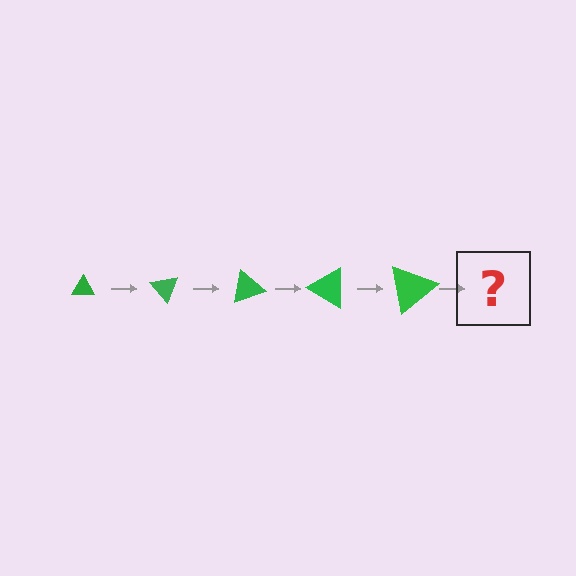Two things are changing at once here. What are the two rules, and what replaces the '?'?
The two rules are that the triangle grows larger each step and it rotates 50 degrees each step. The '?' should be a triangle, larger than the previous one and rotated 250 degrees from the start.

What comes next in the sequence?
The next element should be a triangle, larger than the previous one and rotated 250 degrees from the start.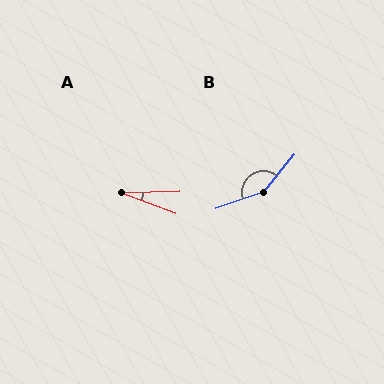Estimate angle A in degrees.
Approximately 22 degrees.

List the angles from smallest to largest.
A (22°), B (148°).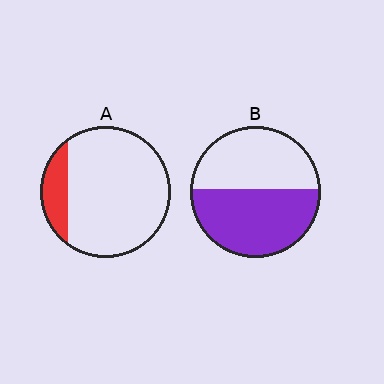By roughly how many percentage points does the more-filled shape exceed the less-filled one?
By roughly 35 percentage points (B over A).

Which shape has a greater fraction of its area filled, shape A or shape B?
Shape B.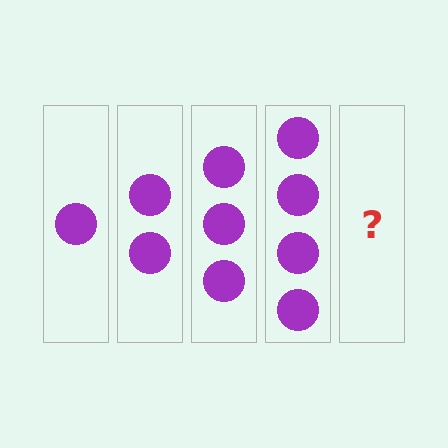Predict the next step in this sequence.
The next step is 5 circles.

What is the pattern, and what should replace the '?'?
The pattern is that each step adds one more circle. The '?' should be 5 circles.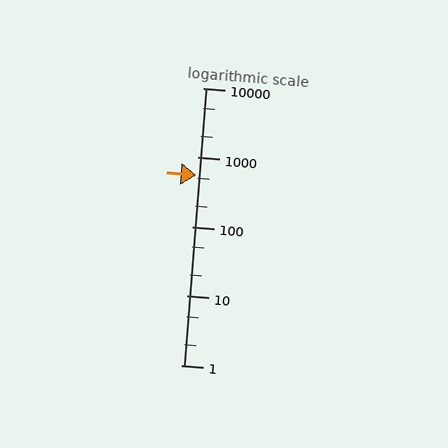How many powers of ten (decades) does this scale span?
The scale spans 4 decades, from 1 to 10000.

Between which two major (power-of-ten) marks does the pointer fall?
The pointer is between 100 and 1000.